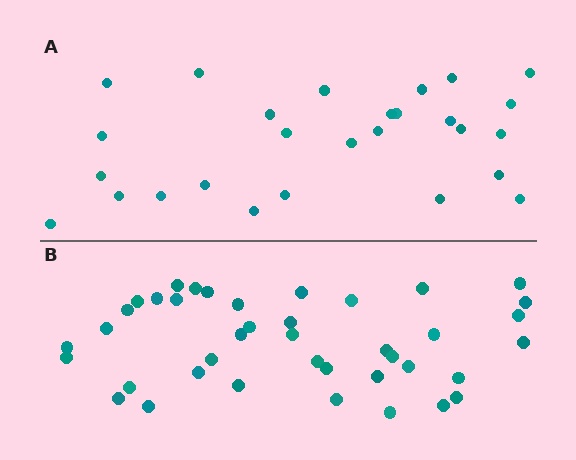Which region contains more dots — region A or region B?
Region B (the bottom region) has more dots.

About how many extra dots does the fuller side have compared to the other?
Region B has approximately 15 more dots than region A.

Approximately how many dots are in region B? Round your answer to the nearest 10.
About 40 dots.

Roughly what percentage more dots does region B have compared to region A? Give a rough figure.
About 50% more.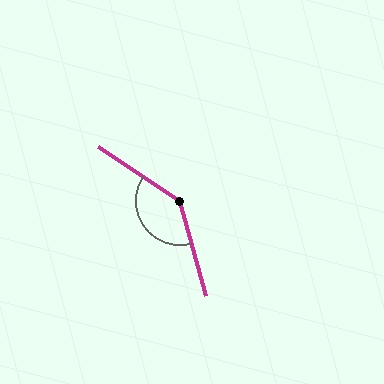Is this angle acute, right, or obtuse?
It is obtuse.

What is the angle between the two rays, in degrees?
Approximately 139 degrees.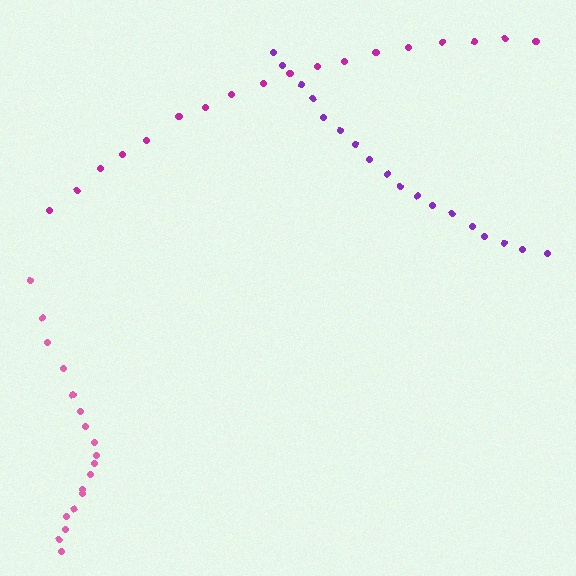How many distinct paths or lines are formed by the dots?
There are 3 distinct paths.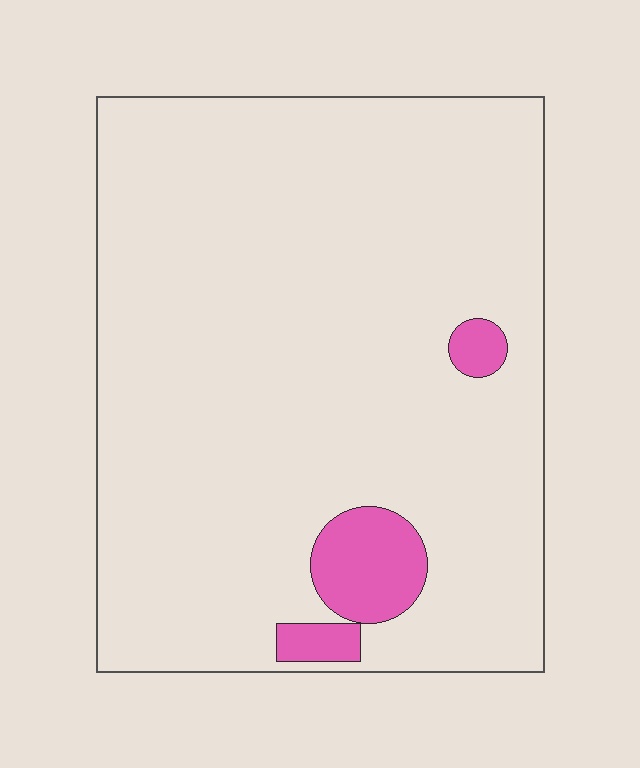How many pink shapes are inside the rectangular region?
3.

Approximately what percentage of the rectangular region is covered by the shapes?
Approximately 5%.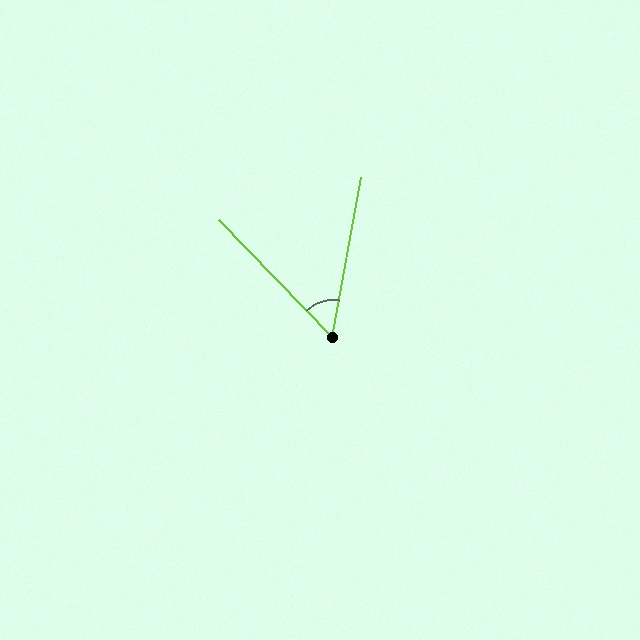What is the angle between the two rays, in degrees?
Approximately 55 degrees.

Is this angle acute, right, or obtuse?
It is acute.